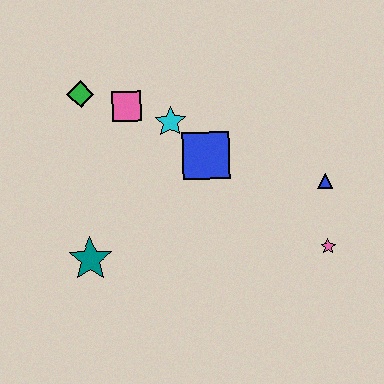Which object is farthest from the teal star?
The blue triangle is farthest from the teal star.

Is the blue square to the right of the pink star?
No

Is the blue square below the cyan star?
Yes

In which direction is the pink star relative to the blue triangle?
The pink star is below the blue triangle.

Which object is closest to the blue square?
The cyan star is closest to the blue square.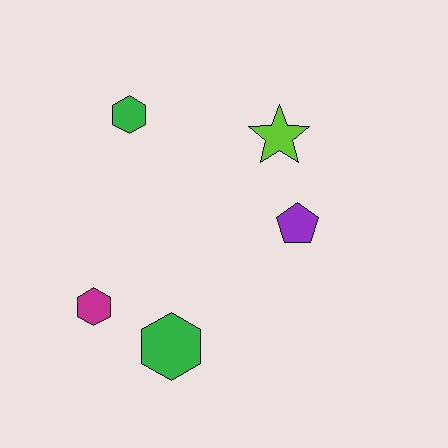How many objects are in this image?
There are 5 objects.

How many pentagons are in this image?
There is 1 pentagon.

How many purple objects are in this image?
There is 1 purple object.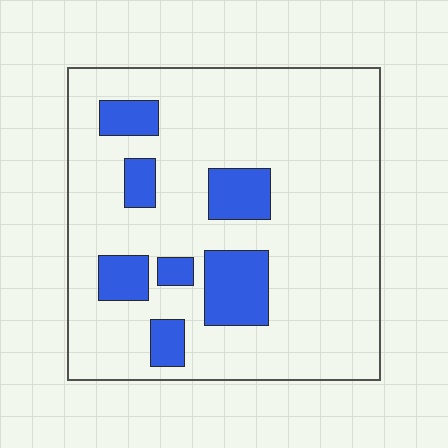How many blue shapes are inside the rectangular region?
7.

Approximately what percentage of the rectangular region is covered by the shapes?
Approximately 15%.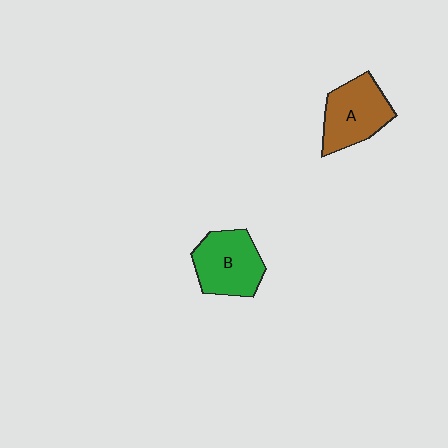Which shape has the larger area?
Shape B (green).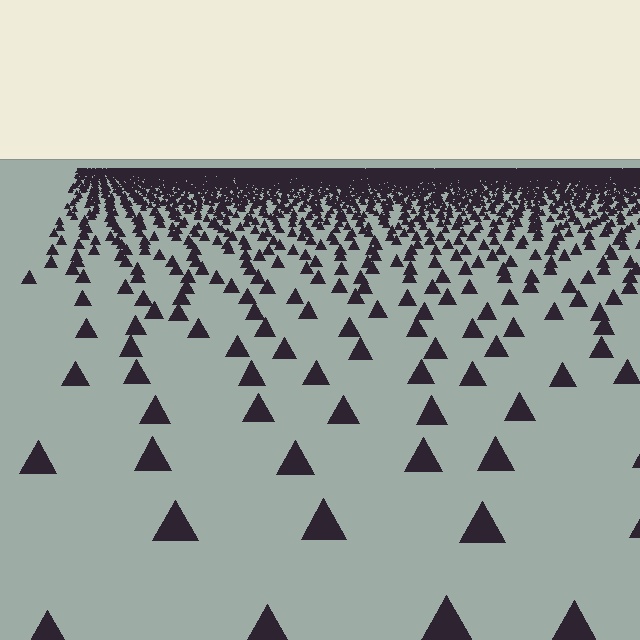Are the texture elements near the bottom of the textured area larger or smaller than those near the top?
Larger. Near the bottom, elements are closer to the viewer and appear at a bigger on-screen size.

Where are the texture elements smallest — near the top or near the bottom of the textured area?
Near the top.